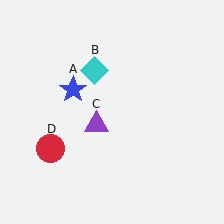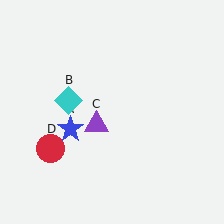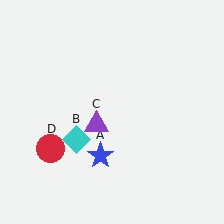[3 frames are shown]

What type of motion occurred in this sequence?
The blue star (object A), cyan diamond (object B) rotated counterclockwise around the center of the scene.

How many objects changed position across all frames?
2 objects changed position: blue star (object A), cyan diamond (object B).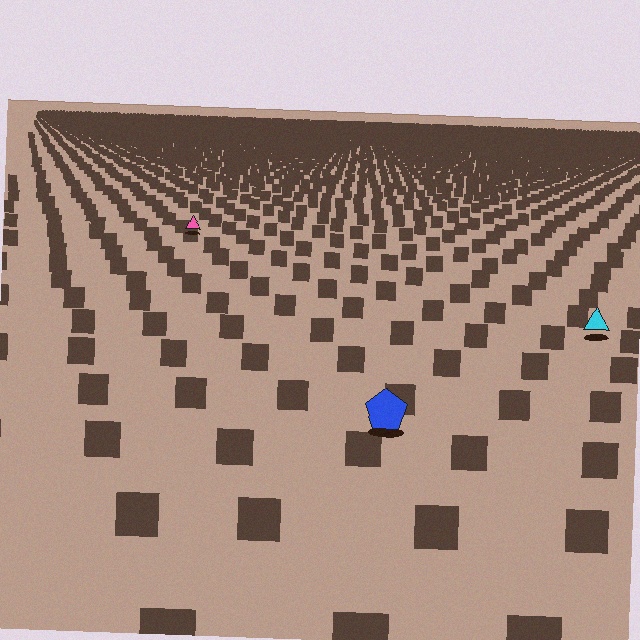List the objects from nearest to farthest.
From nearest to farthest: the blue pentagon, the cyan triangle, the pink triangle.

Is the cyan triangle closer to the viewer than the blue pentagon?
No. The blue pentagon is closer — you can tell from the texture gradient: the ground texture is coarser near it.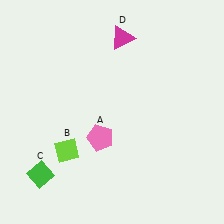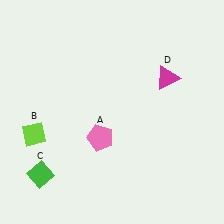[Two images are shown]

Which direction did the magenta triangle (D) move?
The magenta triangle (D) moved right.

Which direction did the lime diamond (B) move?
The lime diamond (B) moved left.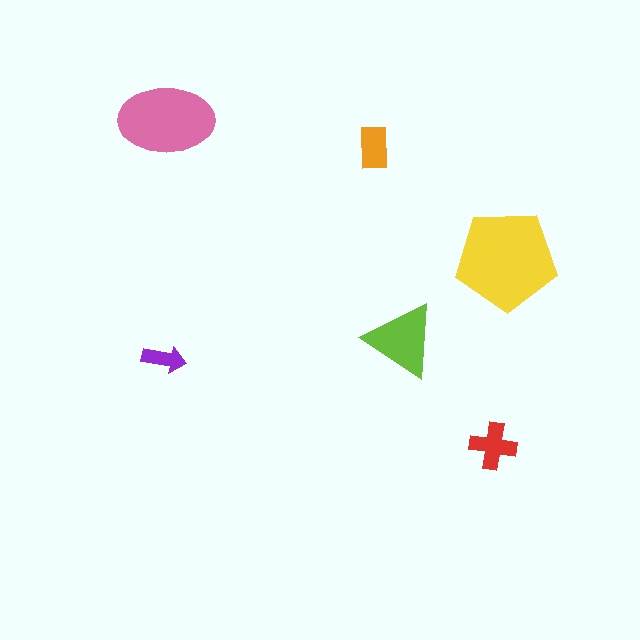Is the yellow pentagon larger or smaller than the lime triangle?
Larger.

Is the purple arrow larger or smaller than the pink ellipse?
Smaller.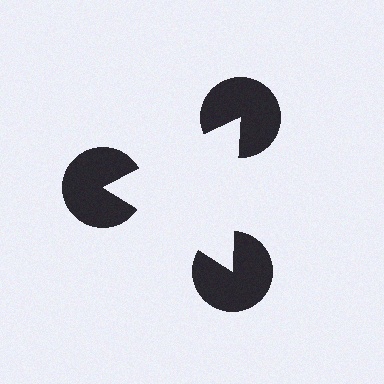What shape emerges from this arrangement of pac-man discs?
An illusory triangle — its edges are inferred from the aligned wedge cuts in the pac-man discs, not physically drawn.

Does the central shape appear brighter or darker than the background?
It typically appears slightly brighter than the background, even though no actual brightness change is drawn.